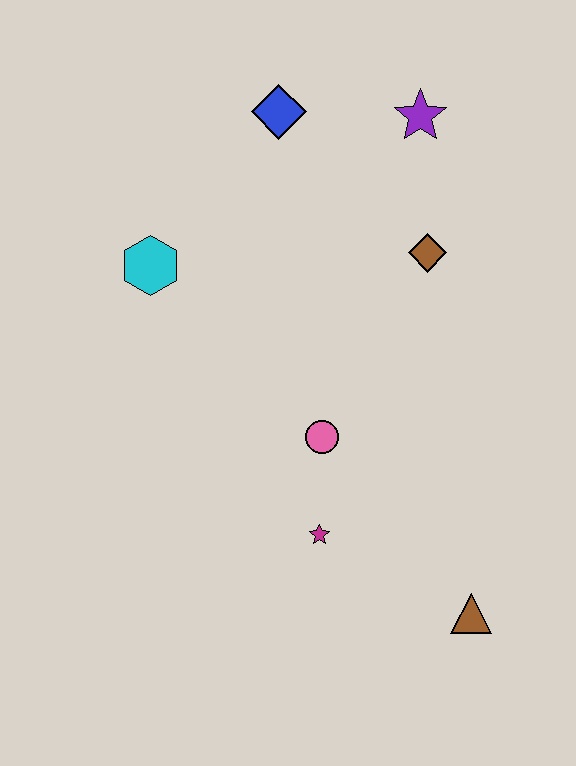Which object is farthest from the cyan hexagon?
The brown triangle is farthest from the cyan hexagon.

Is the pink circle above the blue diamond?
No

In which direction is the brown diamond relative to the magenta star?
The brown diamond is above the magenta star.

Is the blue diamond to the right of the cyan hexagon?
Yes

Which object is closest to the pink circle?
The magenta star is closest to the pink circle.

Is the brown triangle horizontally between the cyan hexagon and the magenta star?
No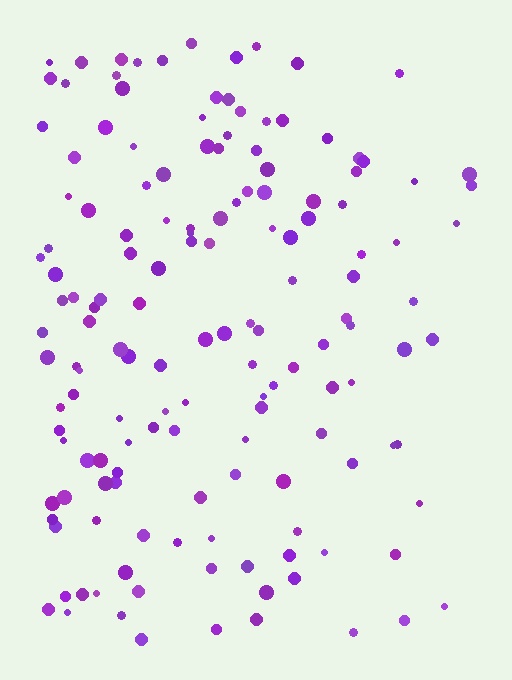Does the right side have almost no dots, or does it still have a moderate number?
Still a moderate number, just noticeably fewer than the left.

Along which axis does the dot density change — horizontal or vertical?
Horizontal.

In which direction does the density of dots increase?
From right to left, with the left side densest.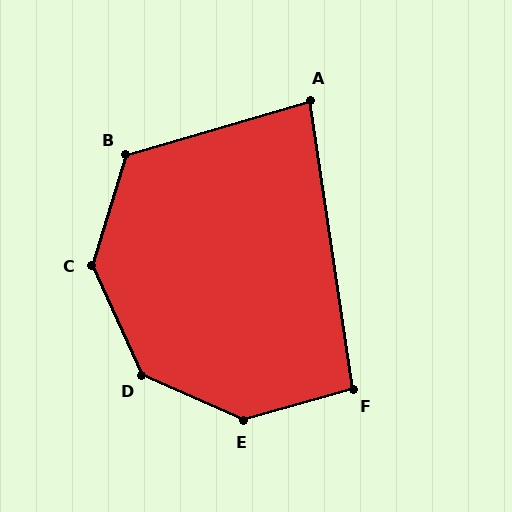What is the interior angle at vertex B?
Approximately 124 degrees (obtuse).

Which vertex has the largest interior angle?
E, at approximately 140 degrees.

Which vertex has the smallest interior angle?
A, at approximately 82 degrees.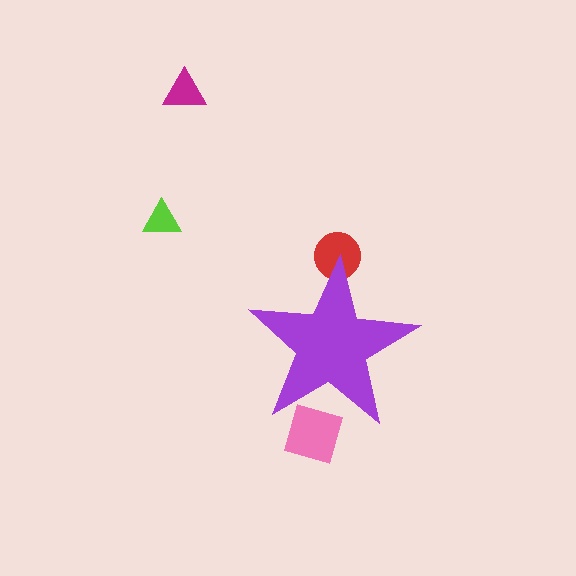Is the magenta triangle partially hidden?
No, the magenta triangle is fully visible.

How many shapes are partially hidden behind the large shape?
2 shapes are partially hidden.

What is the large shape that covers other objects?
A purple star.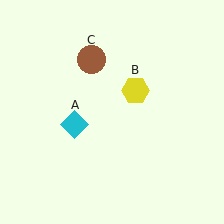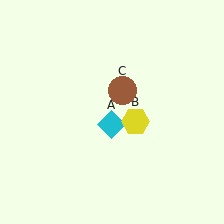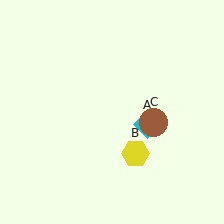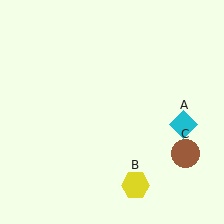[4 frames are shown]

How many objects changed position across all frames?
3 objects changed position: cyan diamond (object A), yellow hexagon (object B), brown circle (object C).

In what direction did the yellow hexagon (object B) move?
The yellow hexagon (object B) moved down.